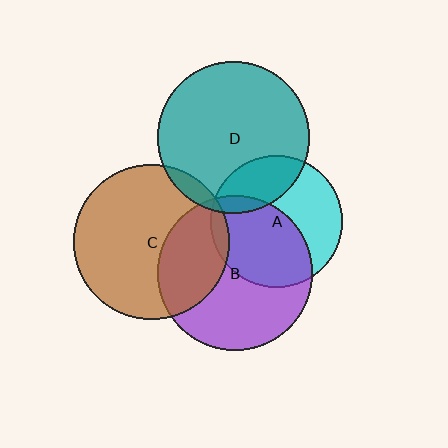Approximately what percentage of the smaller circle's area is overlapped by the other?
Approximately 5%.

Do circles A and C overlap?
Yes.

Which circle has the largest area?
Circle C (brown).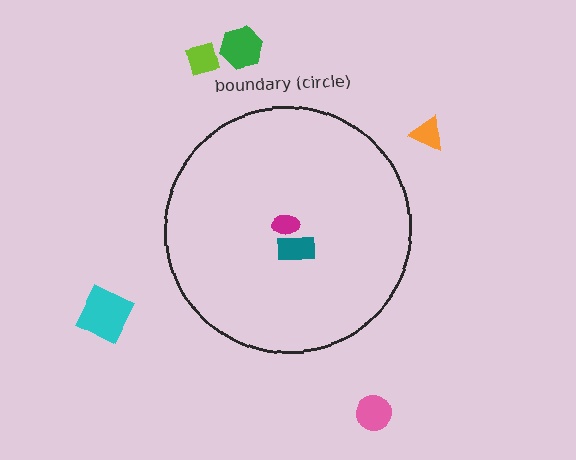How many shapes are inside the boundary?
2 inside, 5 outside.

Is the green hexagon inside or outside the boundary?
Outside.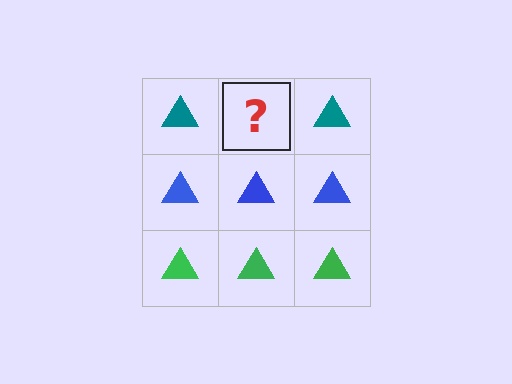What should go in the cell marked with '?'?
The missing cell should contain a teal triangle.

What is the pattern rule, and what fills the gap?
The rule is that each row has a consistent color. The gap should be filled with a teal triangle.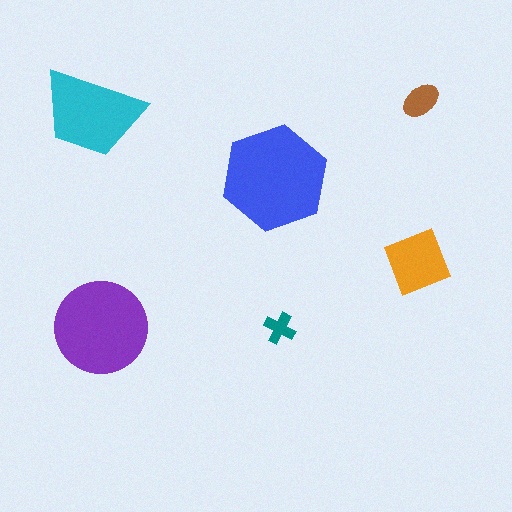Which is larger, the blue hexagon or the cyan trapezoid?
The blue hexagon.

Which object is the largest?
The blue hexagon.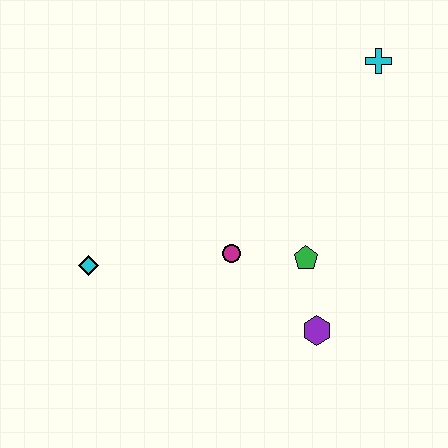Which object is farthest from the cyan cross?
The cyan diamond is farthest from the cyan cross.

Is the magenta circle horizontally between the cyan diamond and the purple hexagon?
Yes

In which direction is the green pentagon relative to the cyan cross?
The green pentagon is below the cyan cross.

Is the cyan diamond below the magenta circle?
Yes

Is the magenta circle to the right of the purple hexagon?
No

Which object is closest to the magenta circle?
The green pentagon is closest to the magenta circle.